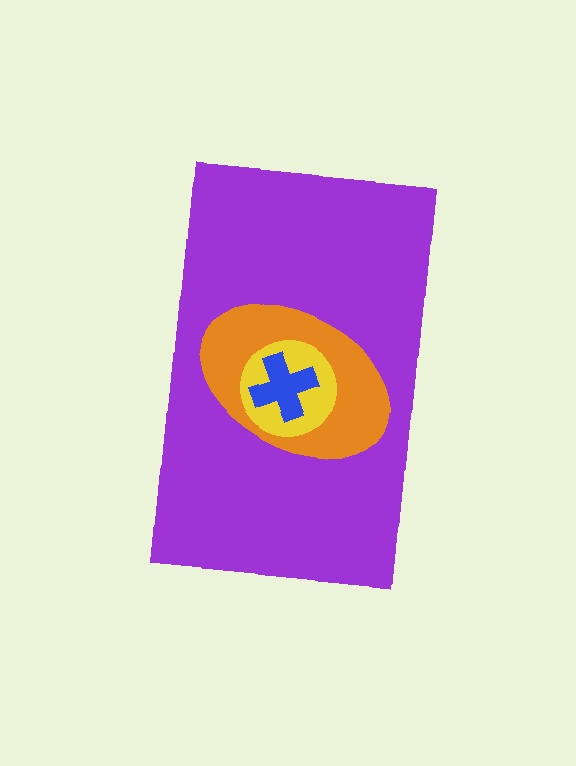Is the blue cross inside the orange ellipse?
Yes.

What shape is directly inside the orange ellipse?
The yellow circle.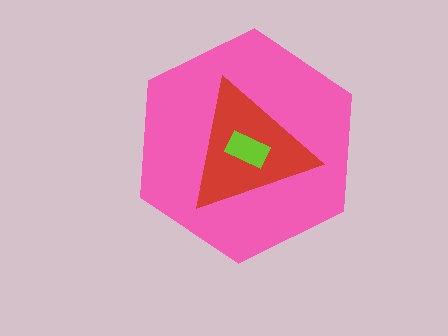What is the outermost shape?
The pink hexagon.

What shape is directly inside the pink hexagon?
The red triangle.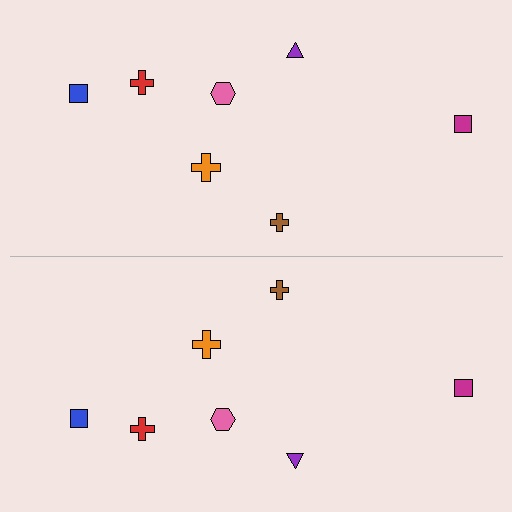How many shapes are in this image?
There are 14 shapes in this image.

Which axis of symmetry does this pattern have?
The pattern has a horizontal axis of symmetry running through the center of the image.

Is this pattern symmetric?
Yes, this pattern has bilateral (reflection) symmetry.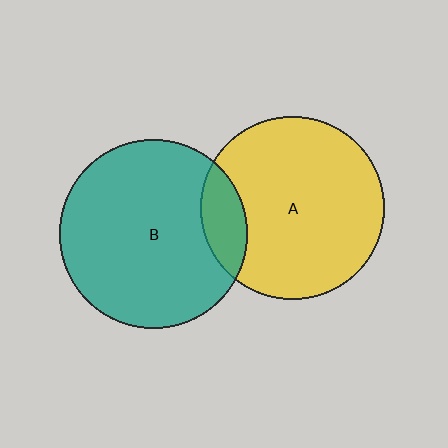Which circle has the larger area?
Circle B (teal).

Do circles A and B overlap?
Yes.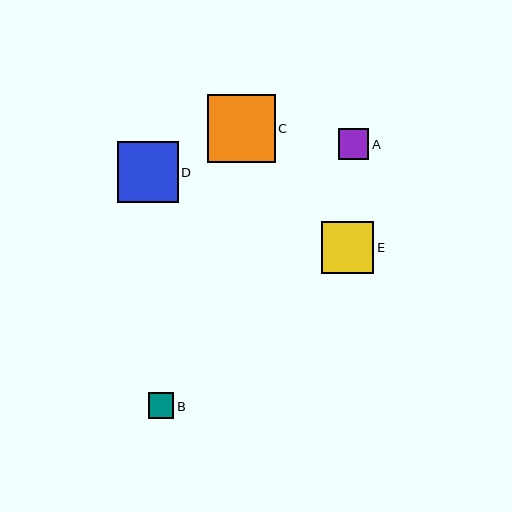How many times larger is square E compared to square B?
Square E is approximately 2.1 times the size of square B.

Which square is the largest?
Square C is the largest with a size of approximately 68 pixels.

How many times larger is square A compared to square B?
Square A is approximately 1.2 times the size of square B.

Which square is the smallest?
Square B is the smallest with a size of approximately 26 pixels.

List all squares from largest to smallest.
From largest to smallest: C, D, E, A, B.